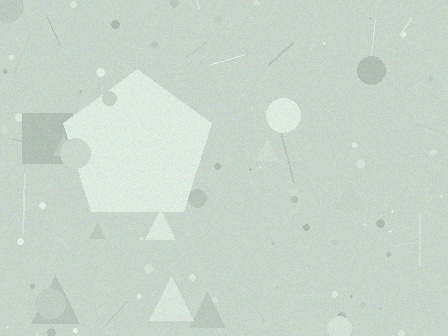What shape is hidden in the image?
A pentagon is hidden in the image.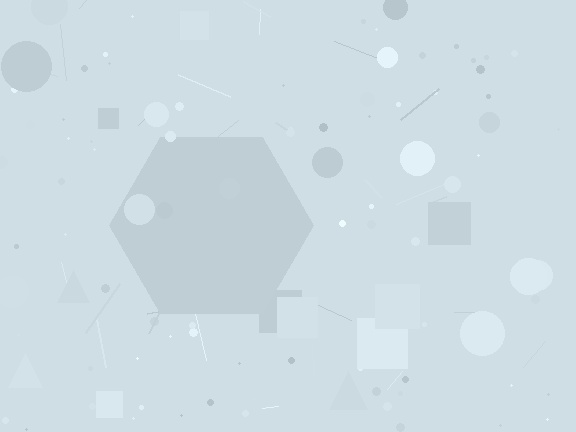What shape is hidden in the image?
A hexagon is hidden in the image.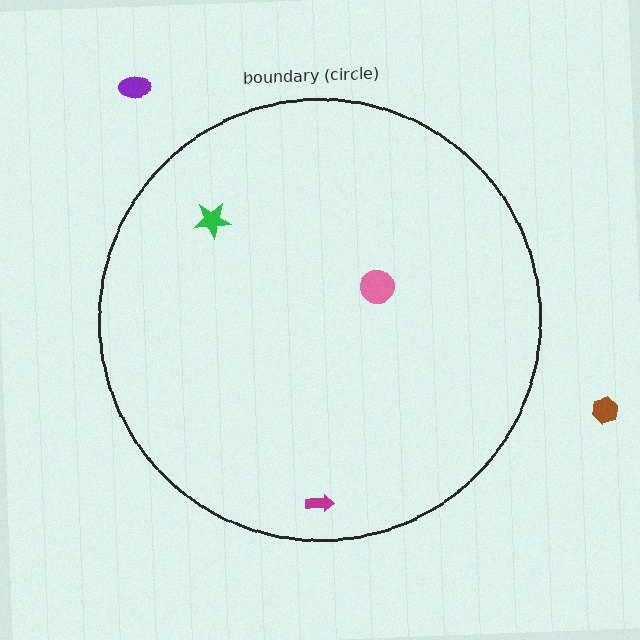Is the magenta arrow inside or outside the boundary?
Inside.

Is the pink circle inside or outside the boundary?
Inside.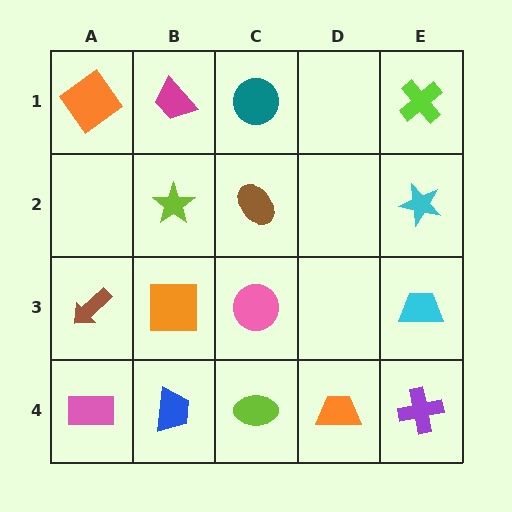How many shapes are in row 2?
3 shapes.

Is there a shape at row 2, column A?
No, that cell is empty.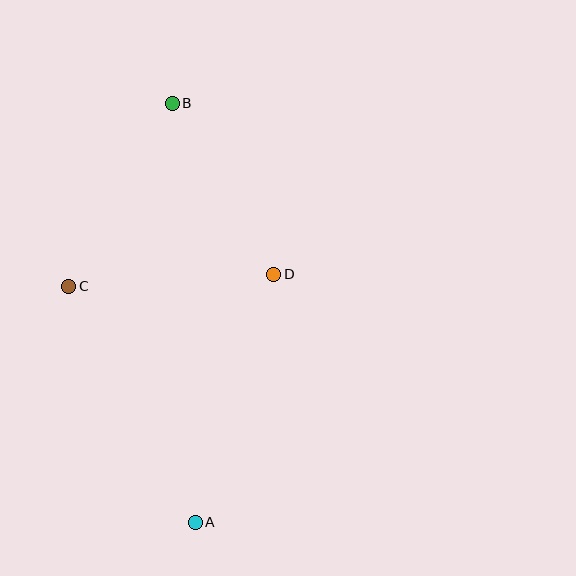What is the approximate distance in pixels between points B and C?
The distance between B and C is approximately 210 pixels.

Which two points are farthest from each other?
Points A and B are farthest from each other.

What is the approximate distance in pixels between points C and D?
The distance between C and D is approximately 205 pixels.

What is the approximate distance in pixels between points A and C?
The distance between A and C is approximately 268 pixels.